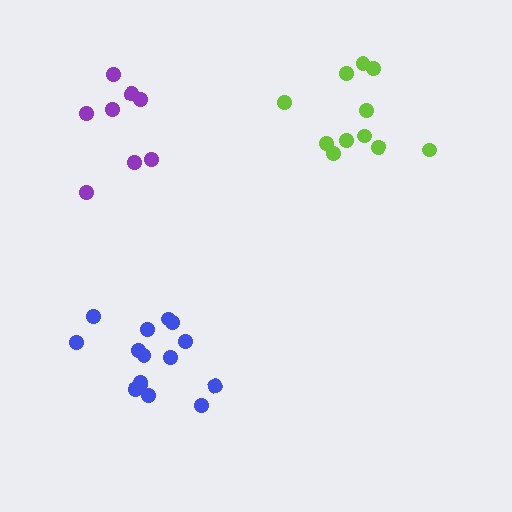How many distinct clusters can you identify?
There are 3 distinct clusters.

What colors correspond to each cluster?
The clusters are colored: blue, purple, lime.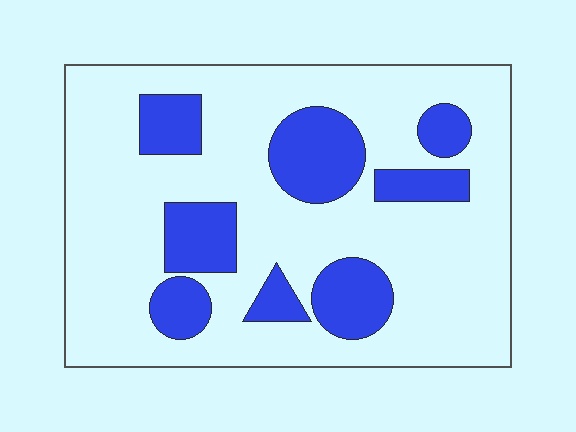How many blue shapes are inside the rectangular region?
8.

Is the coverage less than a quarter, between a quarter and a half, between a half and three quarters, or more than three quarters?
Less than a quarter.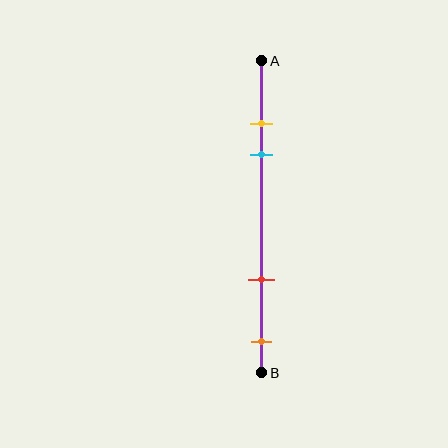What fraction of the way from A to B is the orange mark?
The orange mark is approximately 90% (0.9) of the way from A to B.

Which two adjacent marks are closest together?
The yellow and cyan marks are the closest adjacent pair.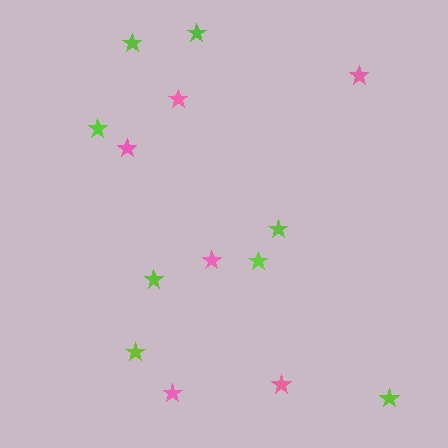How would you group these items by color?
There are 2 groups: one group of pink stars (6) and one group of lime stars (8).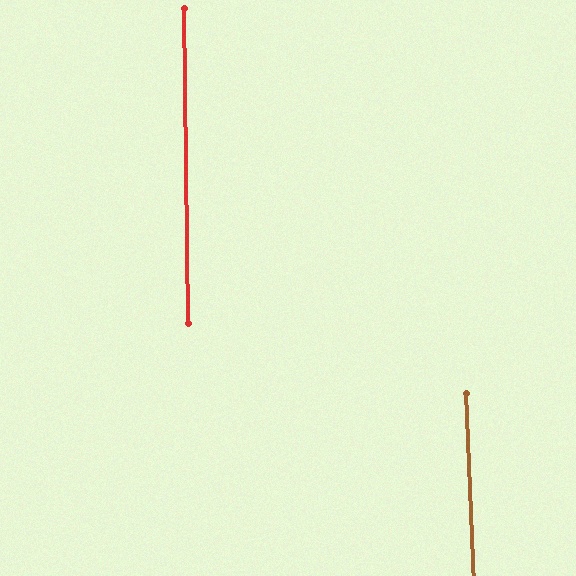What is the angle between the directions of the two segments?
Approximately 2 degrees.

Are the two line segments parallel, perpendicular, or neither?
Parallel — their directions differ by only 1.7°.